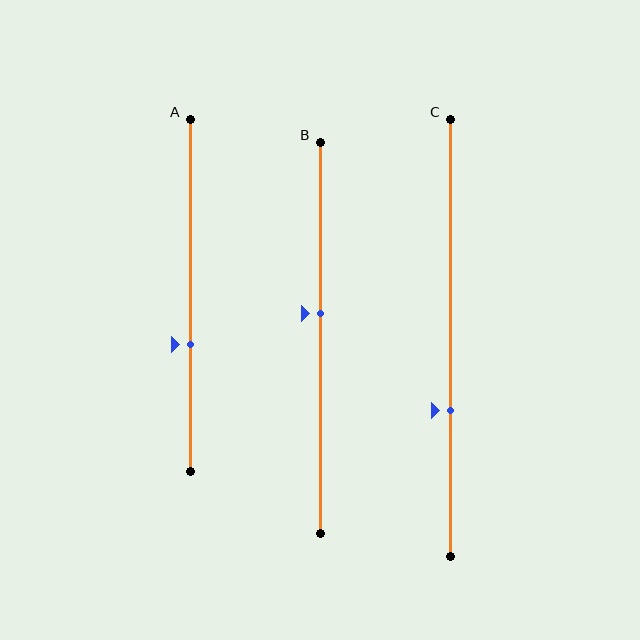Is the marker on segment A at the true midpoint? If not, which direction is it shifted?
No, the marker on segment A is shifted downward by about 14% of the segment length.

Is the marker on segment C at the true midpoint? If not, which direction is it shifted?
No, the marker on segment C is shifted downward by about 17% of the segment length.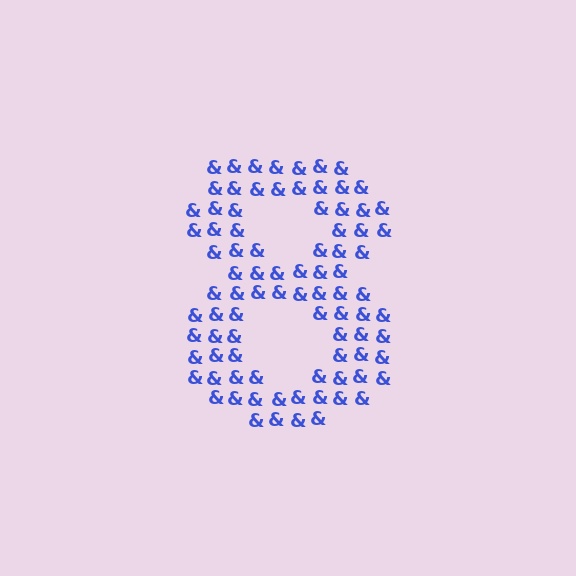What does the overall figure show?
The overall figure shows the digit 8.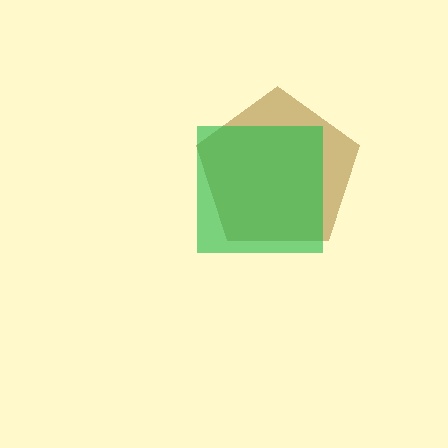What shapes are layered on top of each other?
The layered shapes are: a brown pentagon, a green square.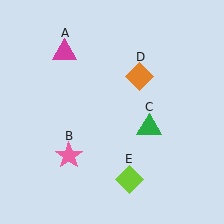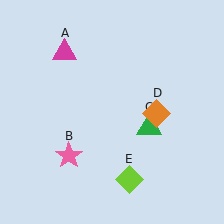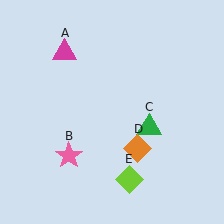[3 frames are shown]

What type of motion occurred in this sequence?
The orange diamond (object D) rotated clockwise around the center of the scene.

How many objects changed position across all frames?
1 object changed position: orange diamond (object D).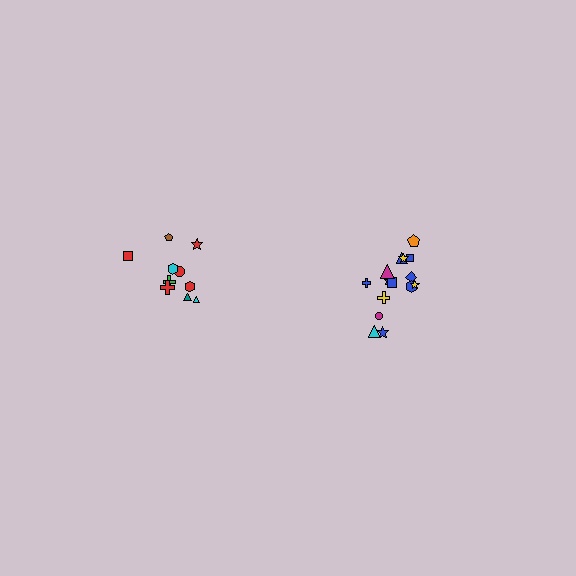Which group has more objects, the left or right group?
The right group.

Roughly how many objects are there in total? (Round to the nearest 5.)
Roughly 25 objects in total.